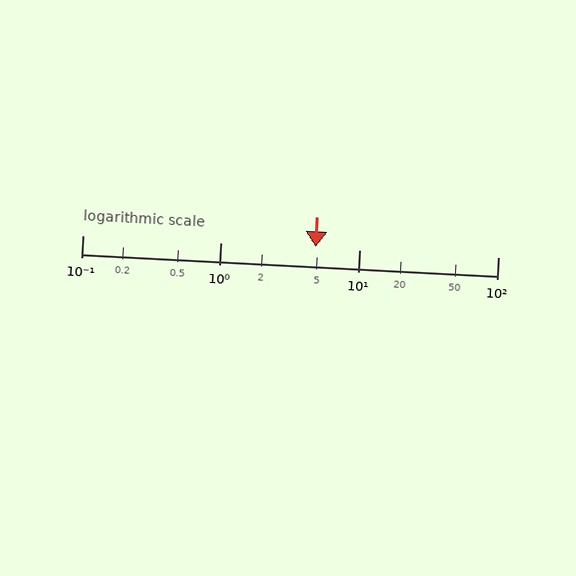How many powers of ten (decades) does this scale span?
The scale spans 3 decades, from 0.1 to 100.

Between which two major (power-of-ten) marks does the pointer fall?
The pointer is between 1 and 10.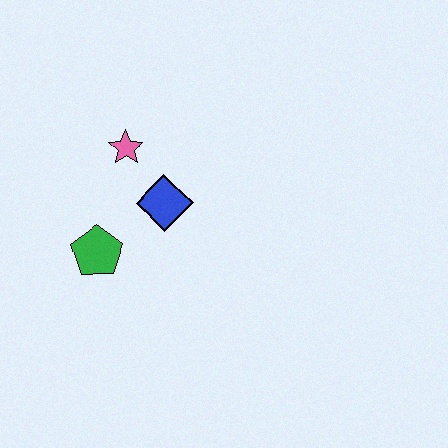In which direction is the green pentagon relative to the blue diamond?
The green pentagon is to the left of the blue diamond.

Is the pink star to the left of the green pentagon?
No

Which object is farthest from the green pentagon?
The pink star is farthest from the green pentagon.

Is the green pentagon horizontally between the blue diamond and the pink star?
No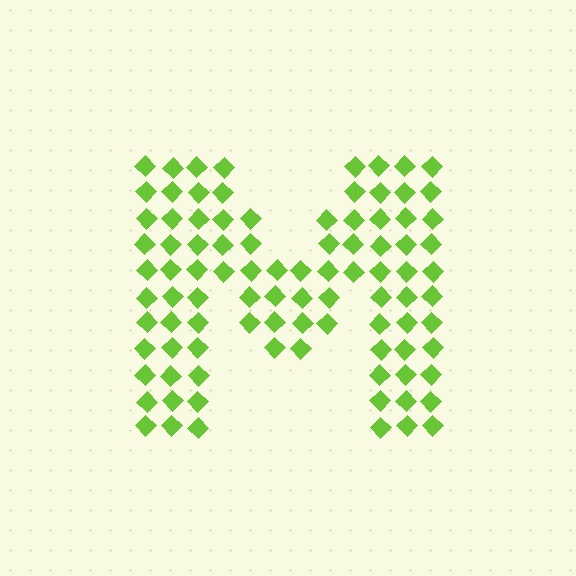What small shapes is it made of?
It is made of small diamonds.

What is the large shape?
The large shape is the letter M.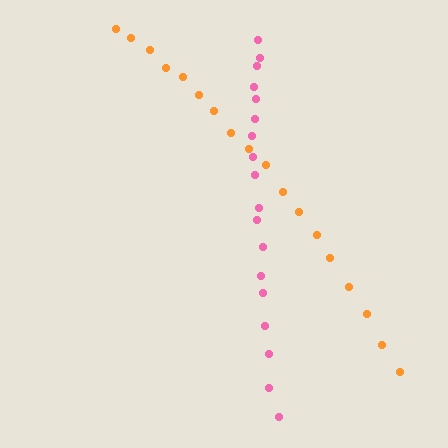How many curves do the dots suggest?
There are 2 distinct paths.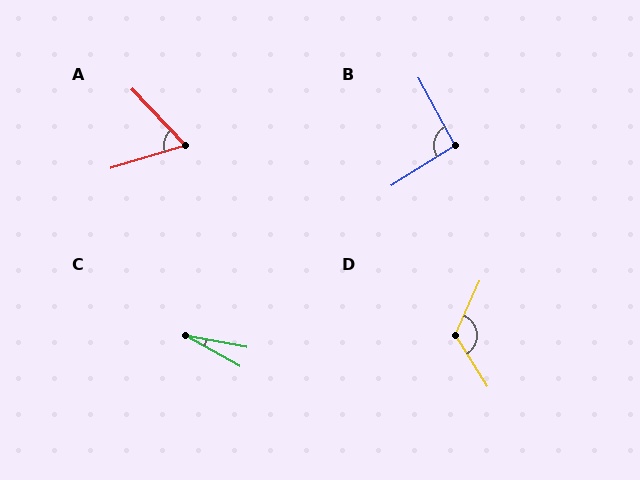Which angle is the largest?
D, at approximately 124 degrees.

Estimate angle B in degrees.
Approximately 94 degrees.